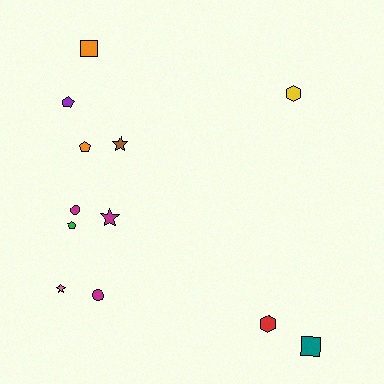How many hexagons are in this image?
There are 2 hexagons.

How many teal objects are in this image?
There is 1 teal object.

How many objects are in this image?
There are 12 objects.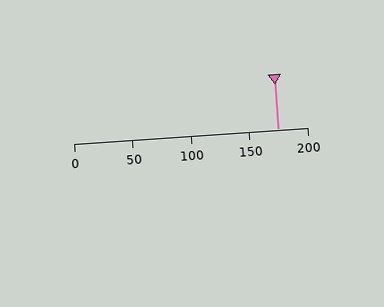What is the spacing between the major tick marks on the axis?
The major ticks are spaced 50 apart.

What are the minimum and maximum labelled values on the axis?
The axis runs from 0 to 200.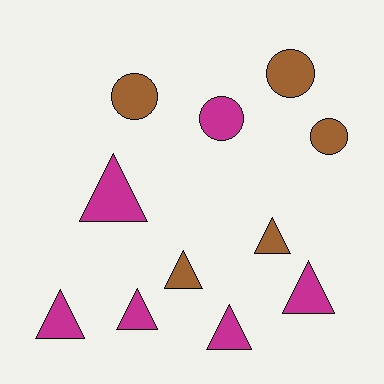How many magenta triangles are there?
There are 5 magenta triangles.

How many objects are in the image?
There are 11 objects.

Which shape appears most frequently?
Triangle, with 7 objects.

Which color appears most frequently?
Magenta, with 6 objects.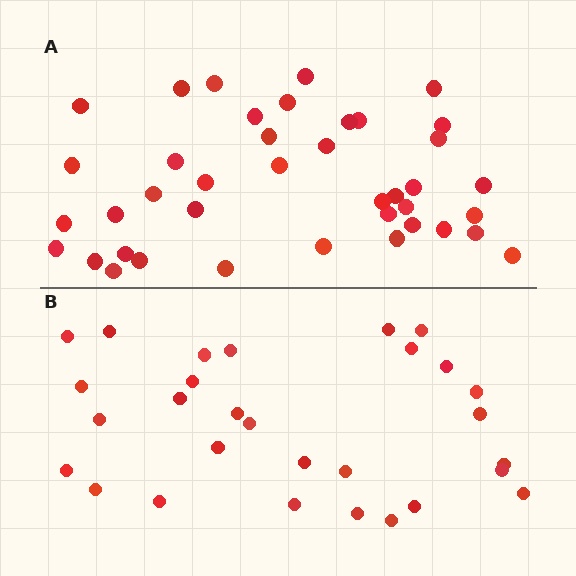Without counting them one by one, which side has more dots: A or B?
Region A (the top region) has more dots.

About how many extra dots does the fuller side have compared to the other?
Region A has roughly 12 or so more dots than region B.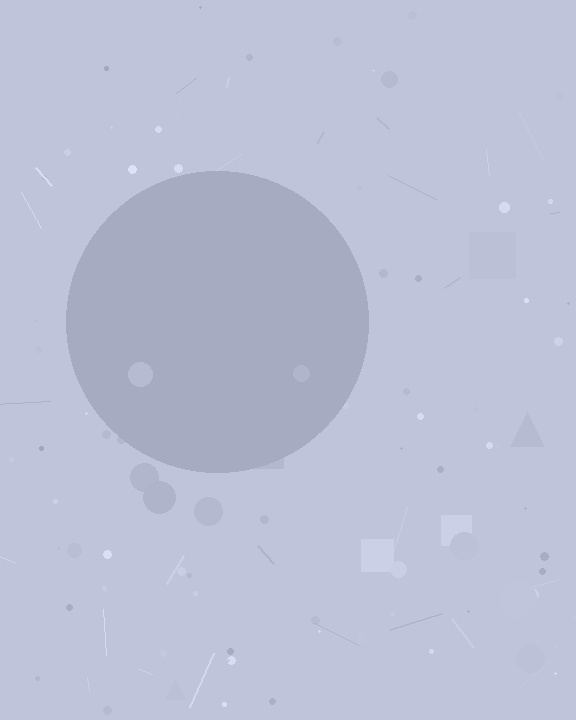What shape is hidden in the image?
A circle is hidden in the image.